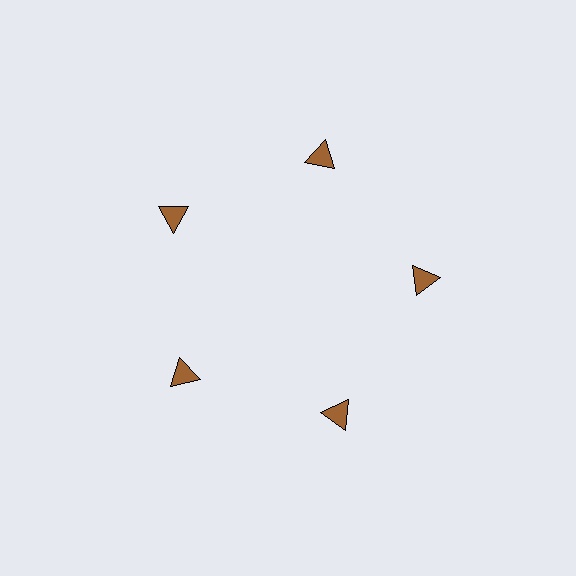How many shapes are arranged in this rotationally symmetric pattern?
There are 5 shapes, arranged in 5 groups of 1.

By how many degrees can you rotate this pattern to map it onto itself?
The pattern maps onto itself every 72 degrees of rotation.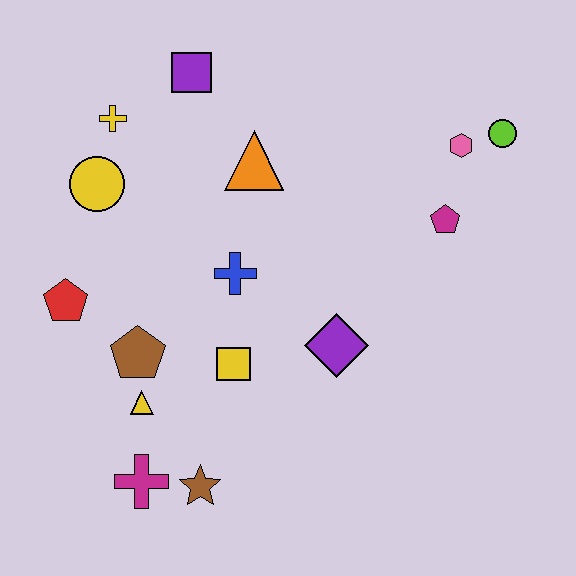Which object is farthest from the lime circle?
The magenta cross is farthest from the lime circle.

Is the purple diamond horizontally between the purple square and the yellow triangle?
No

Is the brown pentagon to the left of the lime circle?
Yes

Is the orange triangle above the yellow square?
Yes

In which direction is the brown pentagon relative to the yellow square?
The brown pentagon is to the left of the yellow square.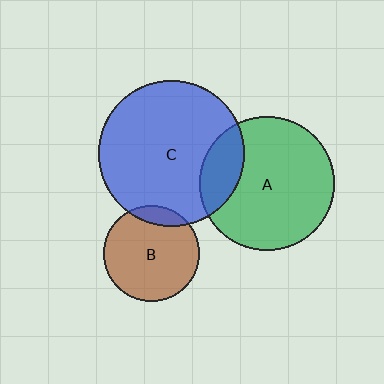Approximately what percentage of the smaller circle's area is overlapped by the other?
Approximately 10%.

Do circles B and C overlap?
Yes.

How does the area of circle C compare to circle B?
Approximately 2.3 times.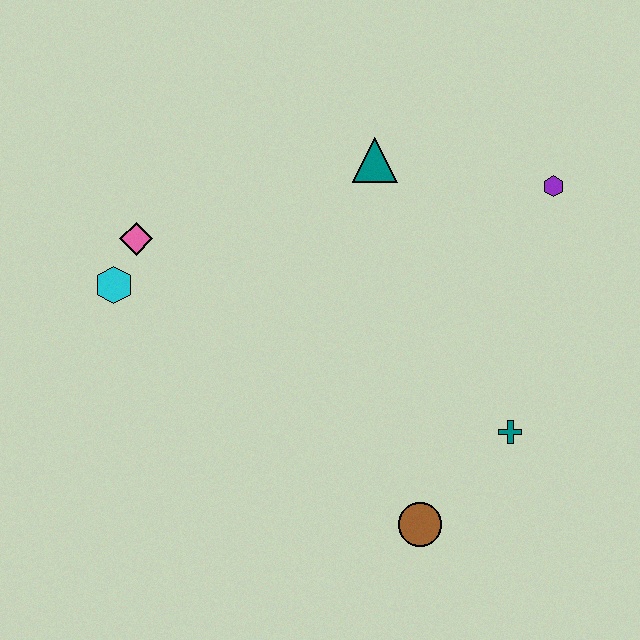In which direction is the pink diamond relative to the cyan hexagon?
The pink diamond is above the cyan hexagon.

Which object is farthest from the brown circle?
The pink diamond is farthest from the brown circle.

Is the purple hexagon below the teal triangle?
Yes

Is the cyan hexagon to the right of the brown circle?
No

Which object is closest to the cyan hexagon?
The pink diamond is closest to the cyan hexagon.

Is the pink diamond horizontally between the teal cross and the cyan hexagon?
Yes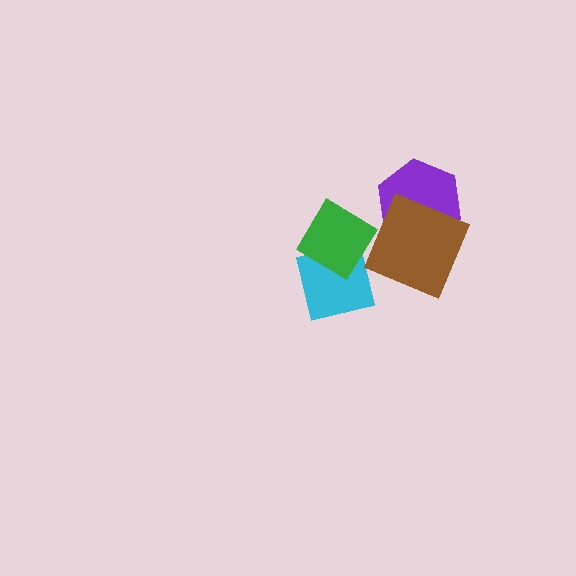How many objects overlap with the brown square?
1 object overlaps with the brown square.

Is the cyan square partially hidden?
Yes, it is partially covered by another shape.